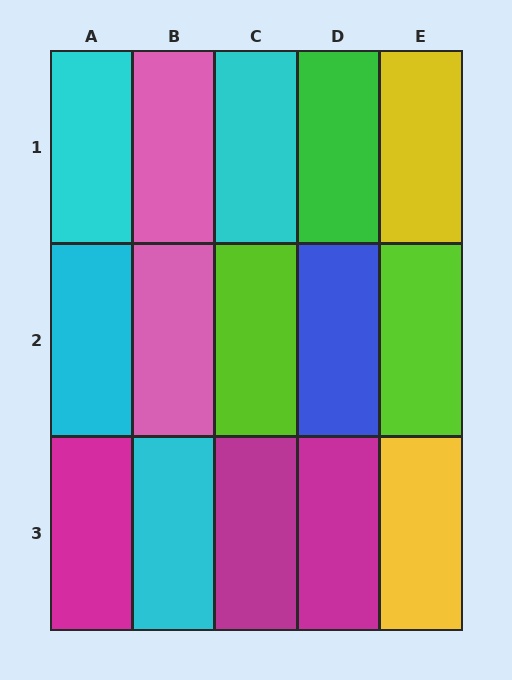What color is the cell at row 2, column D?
Blue.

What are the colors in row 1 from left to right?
Cyan, pink, cyan, green, yellow.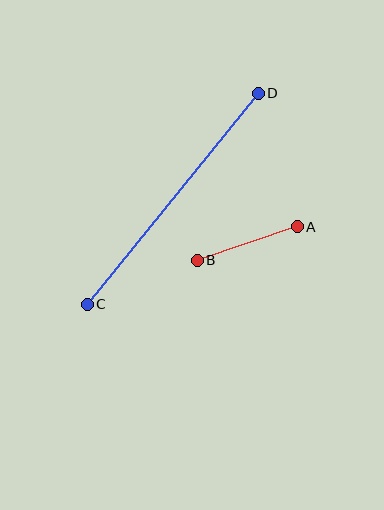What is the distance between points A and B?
The distance is approximately 106 pixels.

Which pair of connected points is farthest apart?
Points C and D are farthest apart.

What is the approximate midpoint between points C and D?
The midpoint is at approximately (173, 199) pixels.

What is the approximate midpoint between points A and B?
The midpoint is at approximately (247, 244) pixels.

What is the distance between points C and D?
The distance is approximately 272 pixels.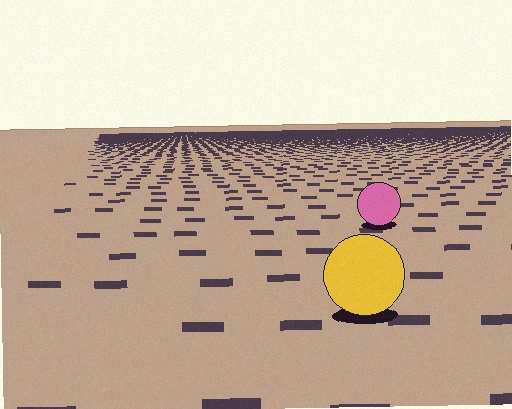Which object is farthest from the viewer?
The pink circle is farthest from the viewer. It appears smaller and the ground texture around it is denser.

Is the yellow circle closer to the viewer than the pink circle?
Yes. The yellow circle is closer — you can tell from the texture gradient: the ground texture is coarser near it.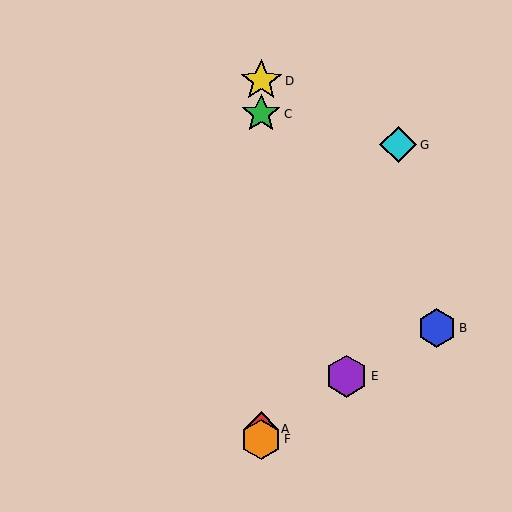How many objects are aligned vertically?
4 objects (A, C, D, F) are aligned vertically.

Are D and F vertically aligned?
Yes, both are at x≈261.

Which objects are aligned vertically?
Objects A, C, D, F are aligned vertically.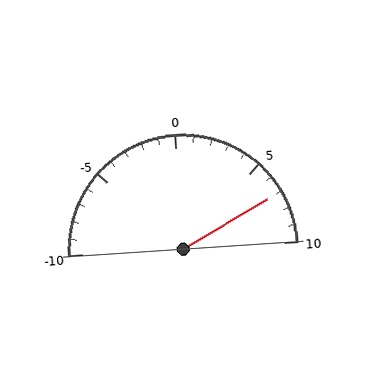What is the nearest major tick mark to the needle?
The nearest major tick mark is 5.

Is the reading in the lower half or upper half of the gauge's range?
The reading is in the upper half of the range (-10 to 10).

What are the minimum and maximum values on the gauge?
The gauge ranges from -10 to 10.